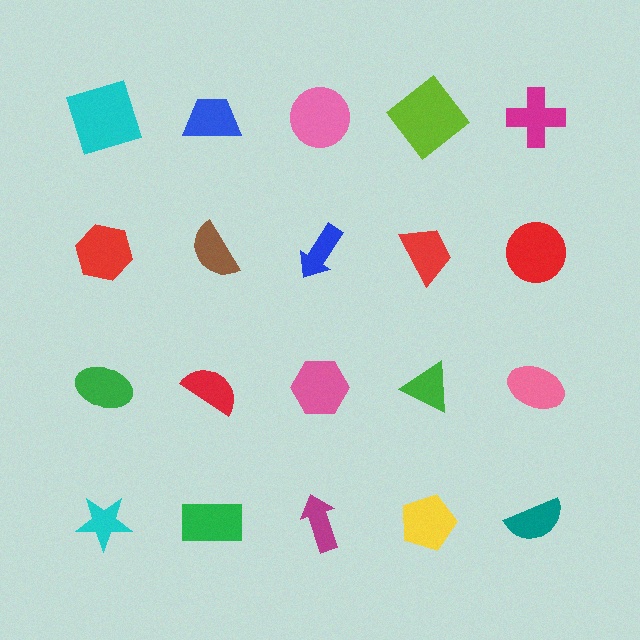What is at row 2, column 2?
A brown semicircle.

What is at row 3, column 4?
A green triangle.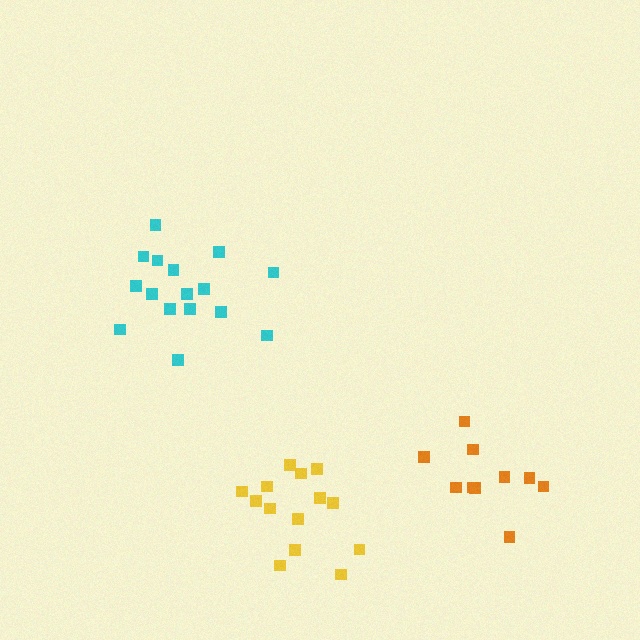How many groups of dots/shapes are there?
There are 3 groups.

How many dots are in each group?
Group 1: 16 dots, Group 2: 10 dots, Group 3: 14 dots (40 total).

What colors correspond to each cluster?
The clusters are colored: cyan, orange, yellow.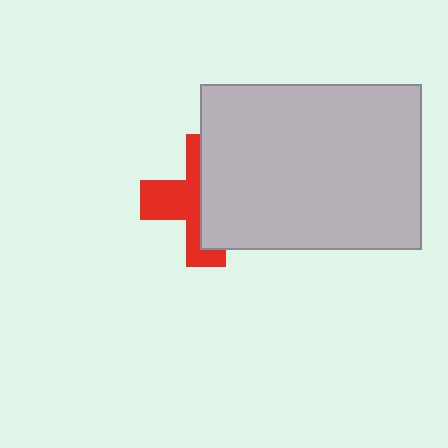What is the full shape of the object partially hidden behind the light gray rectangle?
The partially hidden object is a red cross.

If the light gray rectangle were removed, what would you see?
You would see the complete red cross.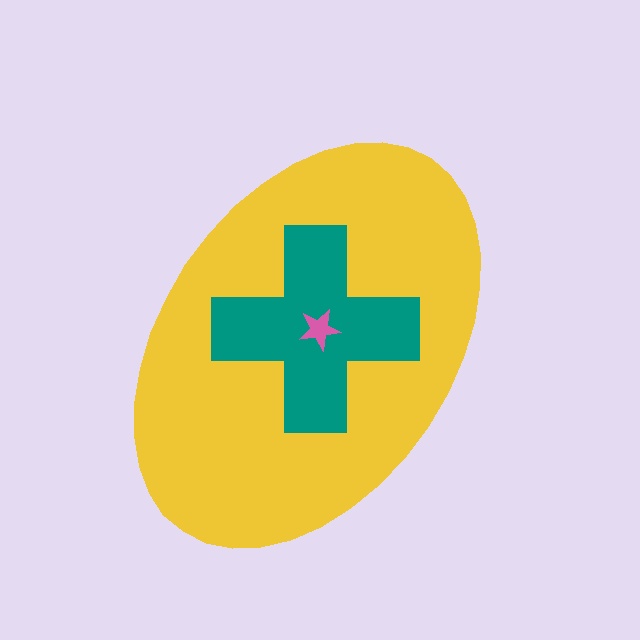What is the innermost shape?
The pink star.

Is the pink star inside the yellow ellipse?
Yes.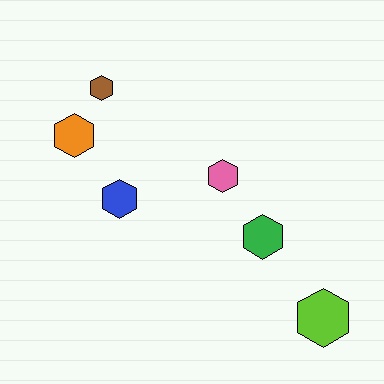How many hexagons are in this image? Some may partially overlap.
There are 6 hexagons.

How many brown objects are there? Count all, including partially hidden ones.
There is 1 brown object.